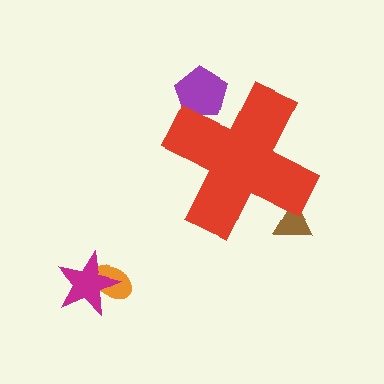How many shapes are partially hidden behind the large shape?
2 shapes are partially hidden.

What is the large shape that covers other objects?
A red cross.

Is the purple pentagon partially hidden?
Yes, the purple pentagon is partially hidden behind the red cross.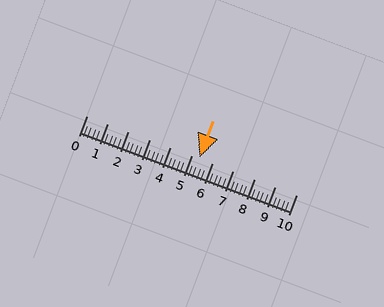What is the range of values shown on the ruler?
The ruler shows values from 0 to 10.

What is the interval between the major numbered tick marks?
The major tick marks are spaced 1 units apart.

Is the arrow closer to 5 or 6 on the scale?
The arrow is closer to 5.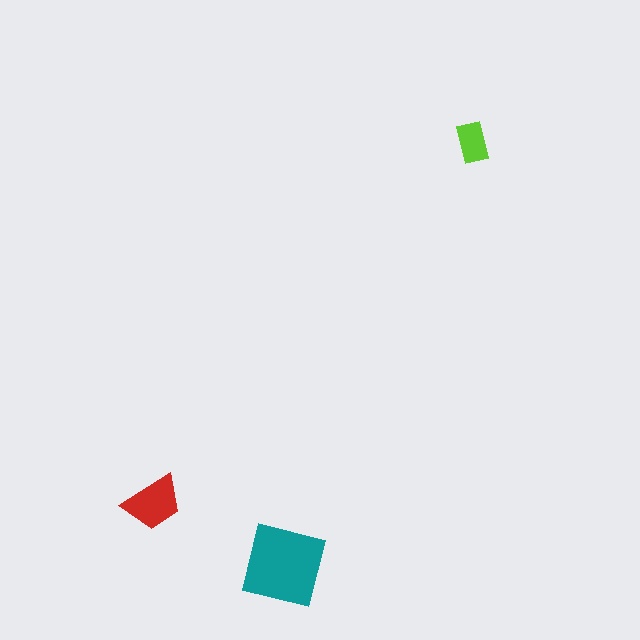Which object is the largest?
The teal square.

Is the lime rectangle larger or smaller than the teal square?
Smaller.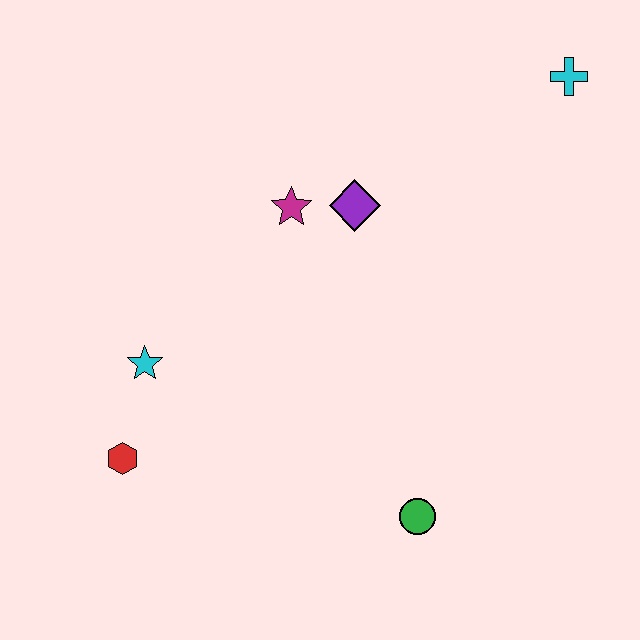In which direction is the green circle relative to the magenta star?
The green circle is below the magenta star.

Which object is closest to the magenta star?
The purple diamond is closest to the magenta star.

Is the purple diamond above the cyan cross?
No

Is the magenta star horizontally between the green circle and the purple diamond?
No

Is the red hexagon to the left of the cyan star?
Yes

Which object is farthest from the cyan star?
The cyan cross is farthest from the cyan star.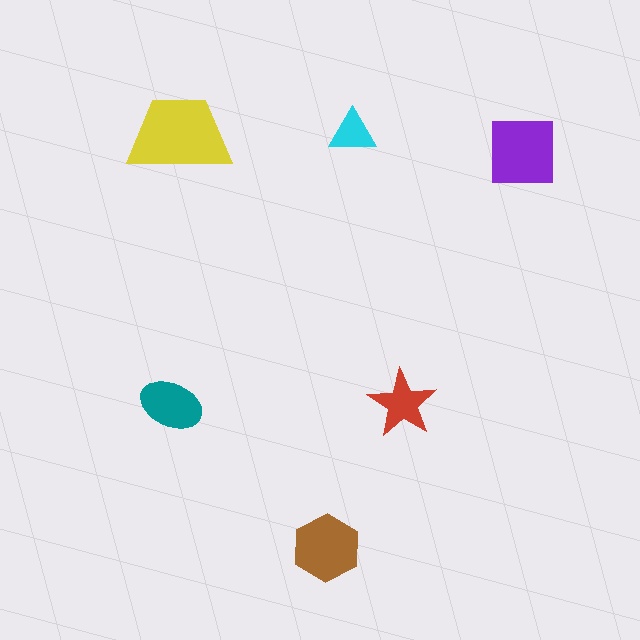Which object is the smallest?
The cyan triangle.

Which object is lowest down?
The brown hexagon is bottommost.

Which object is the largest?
The yellow trapezoid.